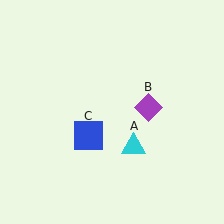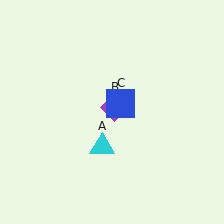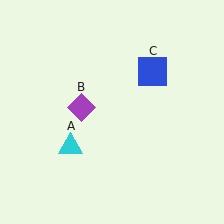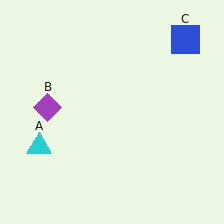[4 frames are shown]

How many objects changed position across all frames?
3 objects changed position: cyan triangle (object A), purple diamond (object B), blue square (object C).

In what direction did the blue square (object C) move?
The blue square (object C) moved up and to the right.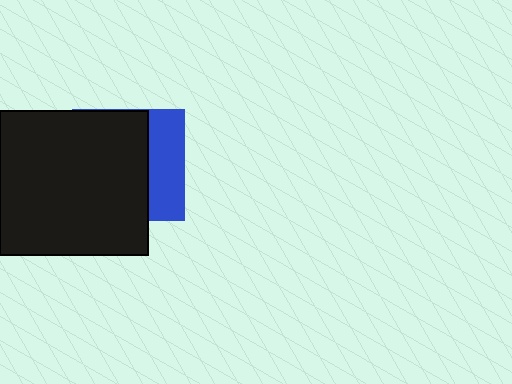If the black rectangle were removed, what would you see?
You would see the complete blue square.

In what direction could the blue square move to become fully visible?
The blue square could move right. That would shift it out from behind the black rectangle entirely.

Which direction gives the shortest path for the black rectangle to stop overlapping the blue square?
Moving left gives the shortest separation.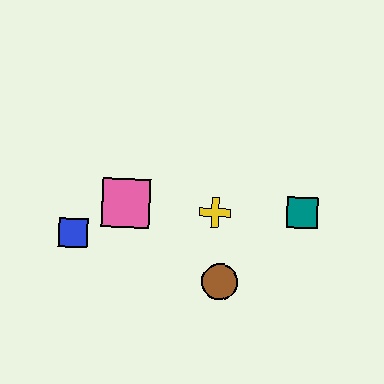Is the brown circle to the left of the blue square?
No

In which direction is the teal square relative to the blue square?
The teal square is to the right of the blue square.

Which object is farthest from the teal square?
The blue square is farthest from the teal square.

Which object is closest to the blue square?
The pink square is closest to the blue square.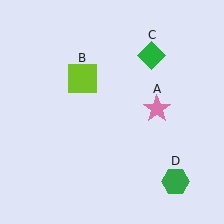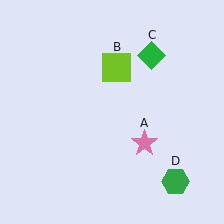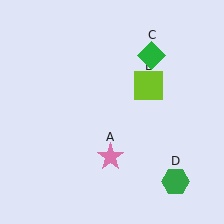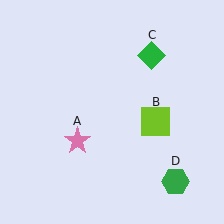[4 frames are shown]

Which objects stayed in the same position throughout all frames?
Green diamond (object C) and green hexagon (object D) remained stationary.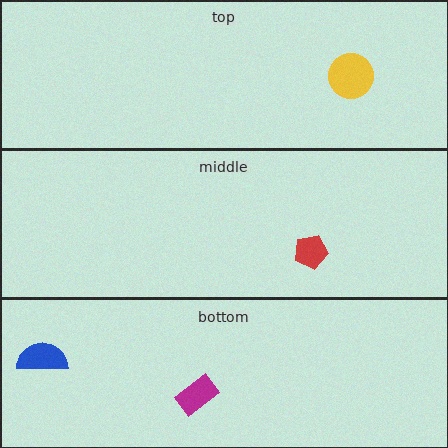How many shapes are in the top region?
1.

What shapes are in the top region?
The yellow circle.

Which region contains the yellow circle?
The top region.